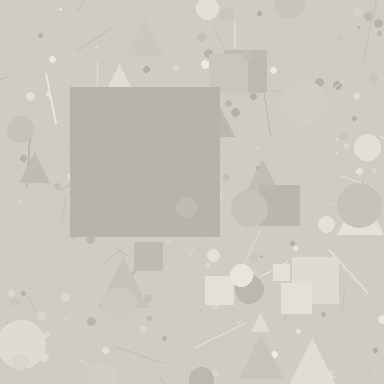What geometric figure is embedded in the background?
A square is embedded in the background.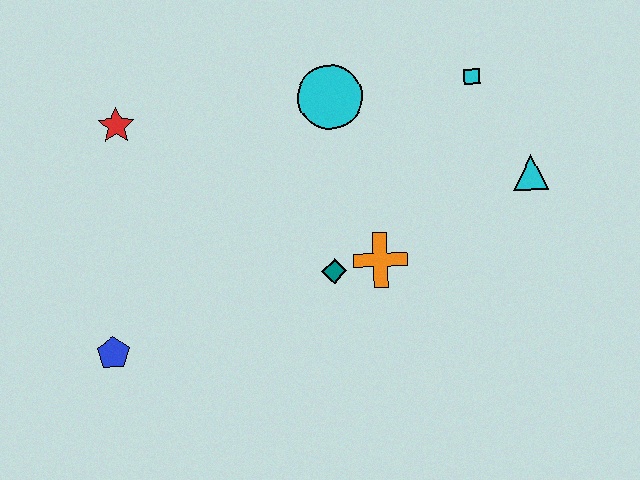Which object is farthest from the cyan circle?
The blue pentagon is farthest from the cyan circle.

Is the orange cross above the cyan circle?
No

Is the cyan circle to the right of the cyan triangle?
No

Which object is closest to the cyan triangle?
The cyan square is closest to the cyan triangle.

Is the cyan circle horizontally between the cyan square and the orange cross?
No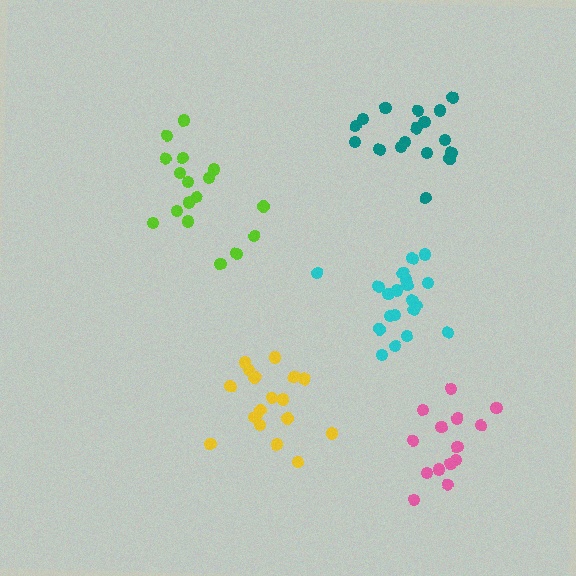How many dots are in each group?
Group 1: 18 dots, Group 2: 17 dots, Group 3: 17 dots, Group 4: 20 dots, Group 5: 14 dots (86 total).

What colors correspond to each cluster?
The clusters are colored: yellow, teal, lime, cyan, pink.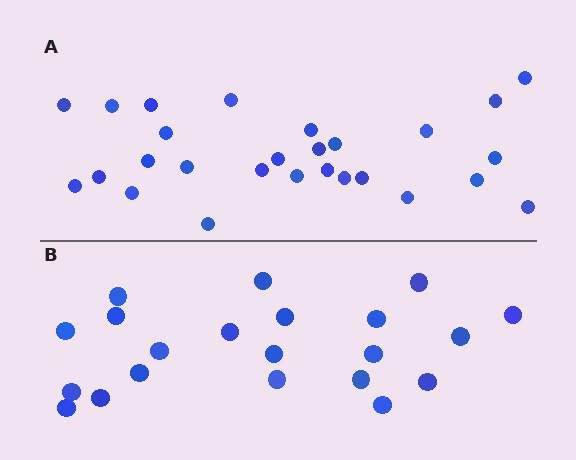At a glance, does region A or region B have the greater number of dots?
Region A (the top region) has more dots.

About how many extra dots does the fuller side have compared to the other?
Region A has about 6 more dots than region B.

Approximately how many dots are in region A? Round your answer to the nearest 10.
About 30 dots. (The exact count is 27, which rounds to 30.)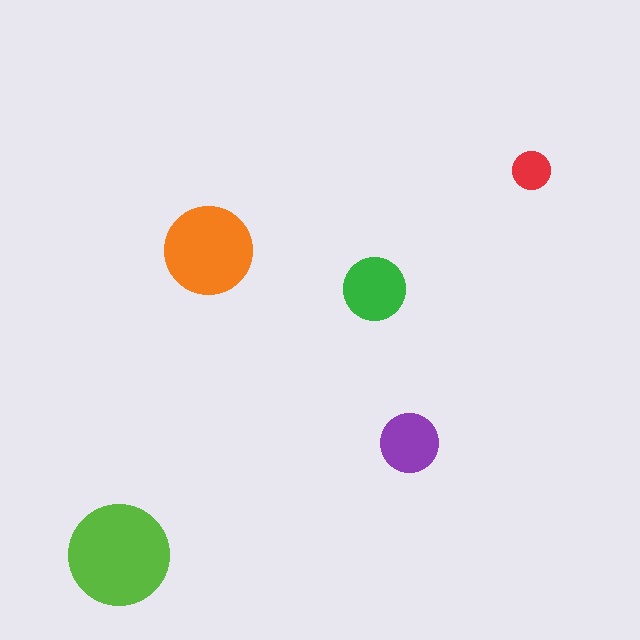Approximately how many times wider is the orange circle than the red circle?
About 2.5 times wider.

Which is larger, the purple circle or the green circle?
The green one.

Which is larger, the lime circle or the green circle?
The lime one.